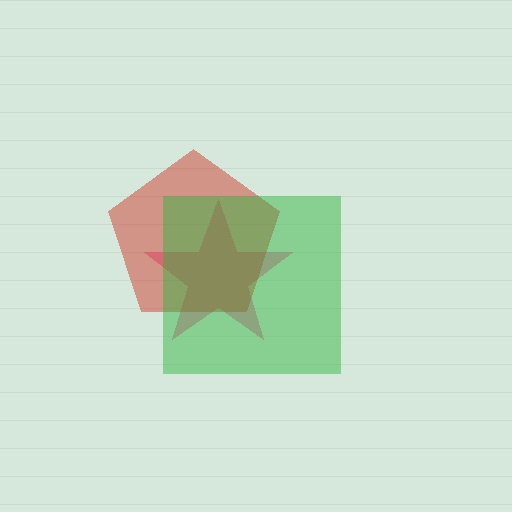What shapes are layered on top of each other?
The layered shapes are: a pink star, a red pentagon, a green square.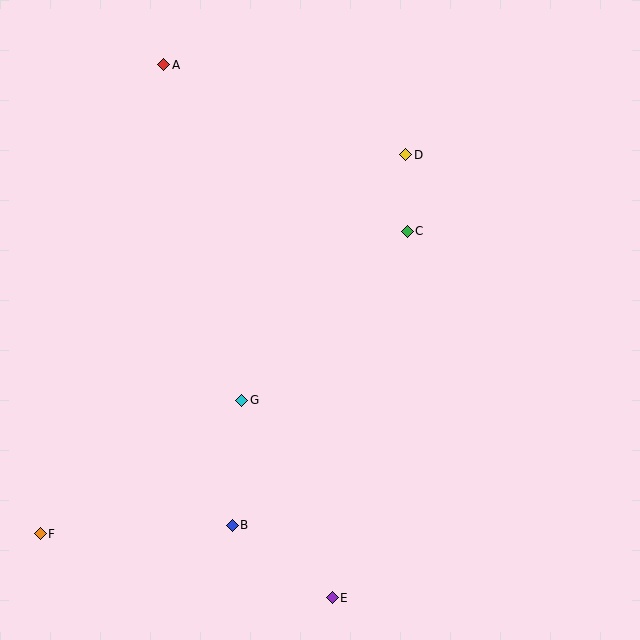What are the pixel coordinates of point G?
Point G is at (242, 400).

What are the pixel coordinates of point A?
Point A is at (164, 65).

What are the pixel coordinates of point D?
Point D is at (406, 155).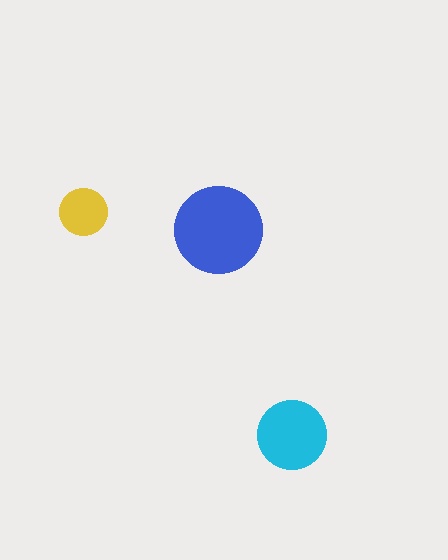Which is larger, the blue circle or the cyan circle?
The blue one.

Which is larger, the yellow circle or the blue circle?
The blue one.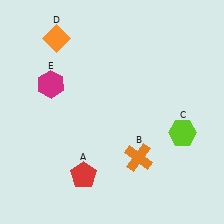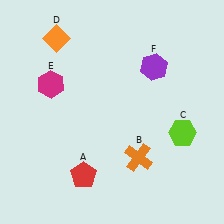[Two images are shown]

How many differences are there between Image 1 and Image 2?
There is 1 difference between the two images.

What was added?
A purple hexagon (F) was added in Image 2.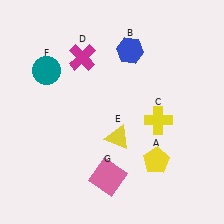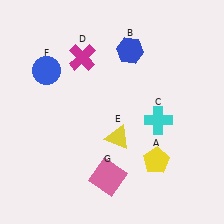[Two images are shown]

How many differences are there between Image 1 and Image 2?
There are 2 differences between the two images.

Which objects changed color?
C changed from yellow to cyan. F changed from teal to blue.